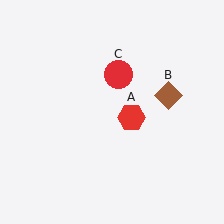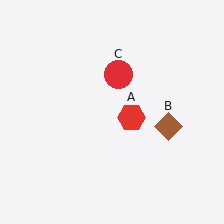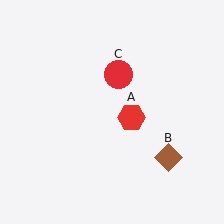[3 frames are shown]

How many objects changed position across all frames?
1 object changed position: brown diamond (object B).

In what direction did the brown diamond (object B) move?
The brown diamond (object B) moved down.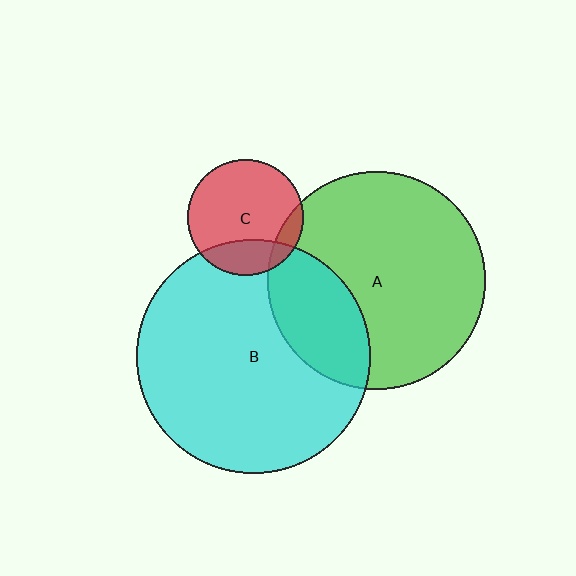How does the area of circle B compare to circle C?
Approximately 4.1 times.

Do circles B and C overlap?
Yes.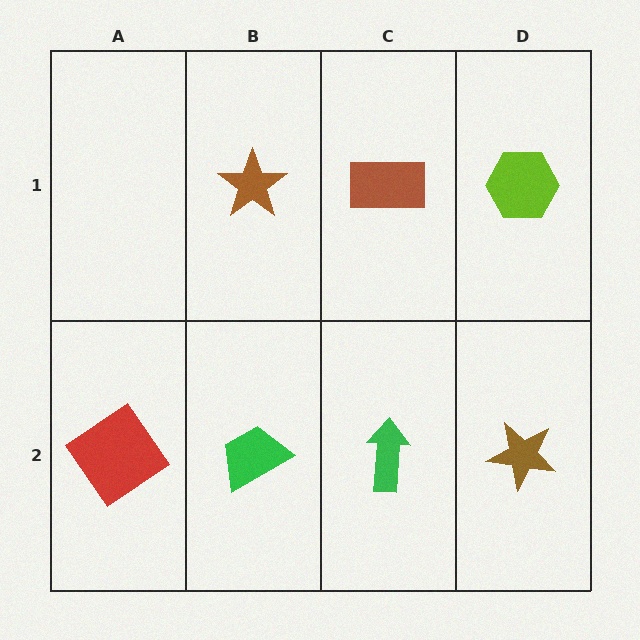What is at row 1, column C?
A brown rectangle.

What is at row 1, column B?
A brown star.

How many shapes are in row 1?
3 shapes.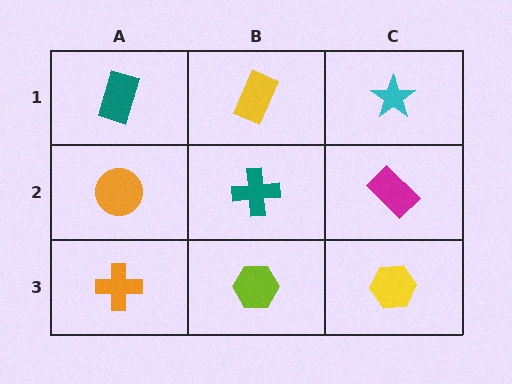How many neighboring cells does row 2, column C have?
3.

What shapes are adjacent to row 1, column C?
A magenta rectangle (row 2, column C), a yellow rectangle (row 1, column B).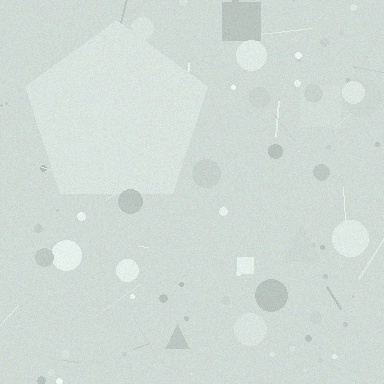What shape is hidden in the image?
A pentagon is hidden in the image.